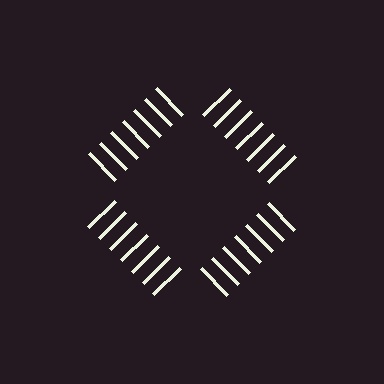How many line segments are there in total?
28 — 7 along each of the 4 edges.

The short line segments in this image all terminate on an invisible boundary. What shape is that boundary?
An illusory square — the line segments terminate on its edges but no continuous stroke is drawn.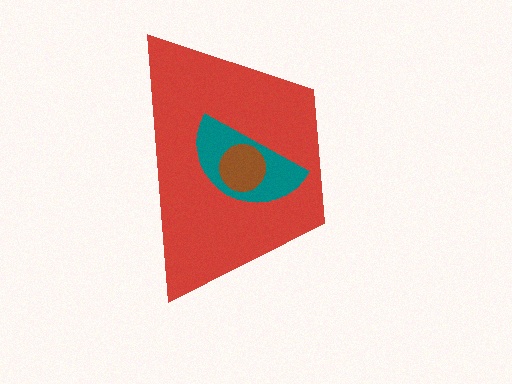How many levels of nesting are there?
3.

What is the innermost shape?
The brown circle.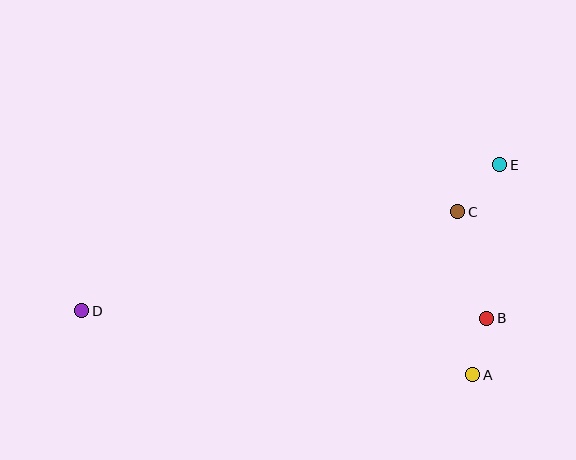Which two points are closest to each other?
Points A and B are closest to each other.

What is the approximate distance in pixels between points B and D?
The distance between B and D is approximately 405 pixels.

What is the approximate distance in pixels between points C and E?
The distance between C and E is approximately 63 pixels.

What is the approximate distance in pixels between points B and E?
The distance between B and E is approximately 154 pixels.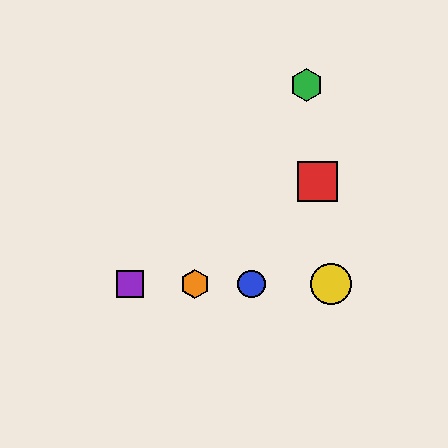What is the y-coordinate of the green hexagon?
The green hexagon is at y≈85.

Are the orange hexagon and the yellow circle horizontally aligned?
Yes, both are at y≈284.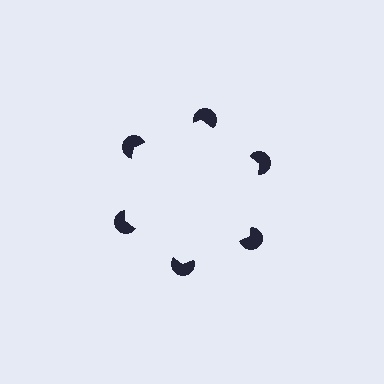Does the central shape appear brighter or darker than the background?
It typically appears slightly brighter than the background, even though no actual brightness change is drawn.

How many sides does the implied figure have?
6 sides.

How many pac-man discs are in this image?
There are 6 — one at each vertex of the illusory hexagon.